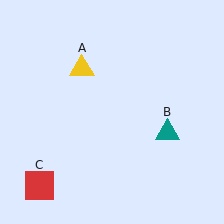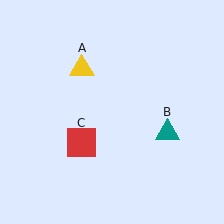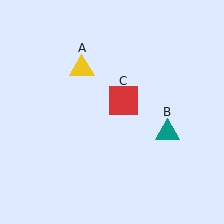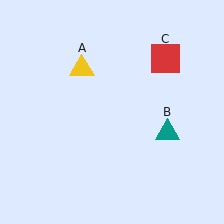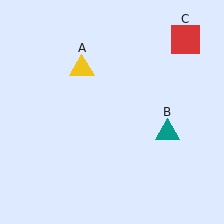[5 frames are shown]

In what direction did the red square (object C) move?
The red square (object C) moved up and to the right.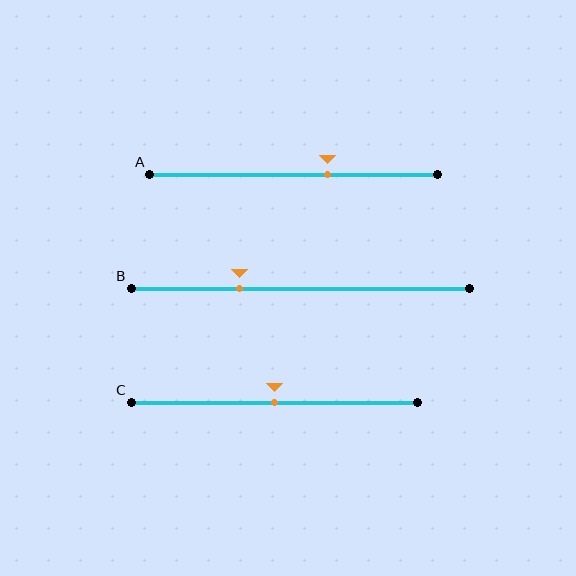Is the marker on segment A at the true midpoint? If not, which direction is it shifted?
No, the marker on segment A is shifted to the right by about 12% of the segment length.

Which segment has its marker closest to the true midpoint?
Segment C has its marker closest to the true midpoint.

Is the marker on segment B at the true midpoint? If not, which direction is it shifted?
No, the marker on segment B is shifted to the left by about 18% of the segment length.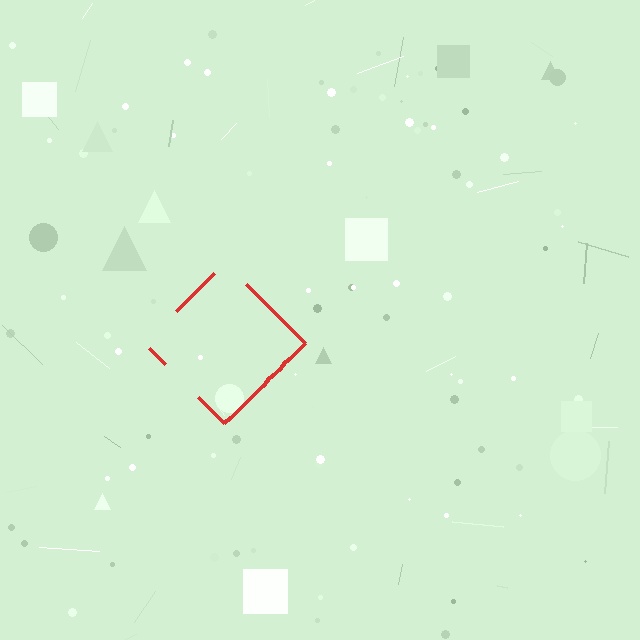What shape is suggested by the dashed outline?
The dashed outline suggests a diamond.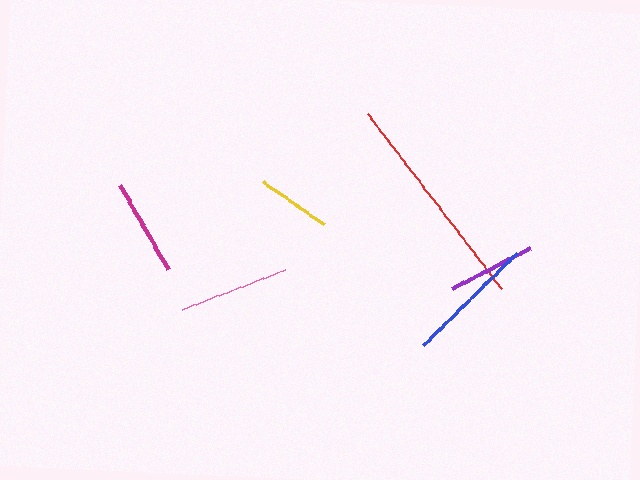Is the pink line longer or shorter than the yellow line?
The pink line is longer than the yellow line.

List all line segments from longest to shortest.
From longest to shortest: red, blue, pink, magenta, purple, yellow.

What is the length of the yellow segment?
The yellow segment is approximately 75 pixels long.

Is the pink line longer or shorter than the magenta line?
The pink line is longer than the magenta line.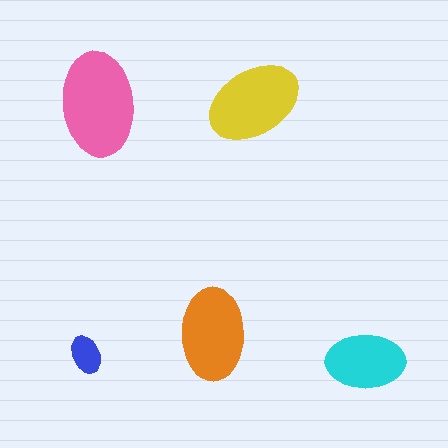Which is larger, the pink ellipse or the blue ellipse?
The pink one.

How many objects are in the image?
There are 5 objects in the image.